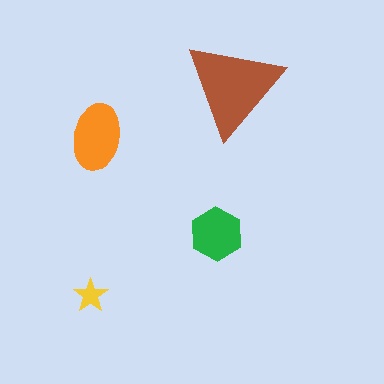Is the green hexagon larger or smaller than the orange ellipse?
Smaller.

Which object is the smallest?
The yellow star.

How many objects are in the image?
There are 4 objects in the image.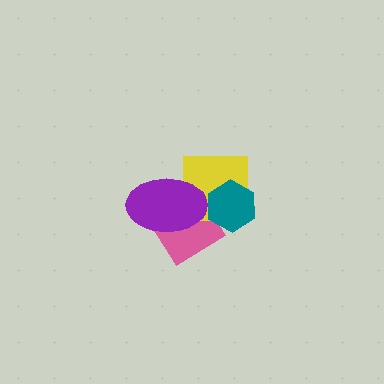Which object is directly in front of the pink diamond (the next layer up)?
The yellow square is directly in front of the pink diamond.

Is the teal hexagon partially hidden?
No, no other shape covers it.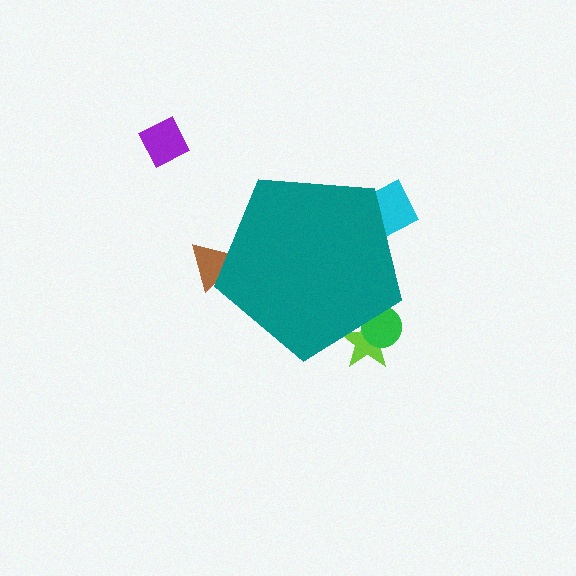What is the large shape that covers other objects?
A teal pentagon.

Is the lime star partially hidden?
Yes, the lime star is partially hidden behind the teal pentagon.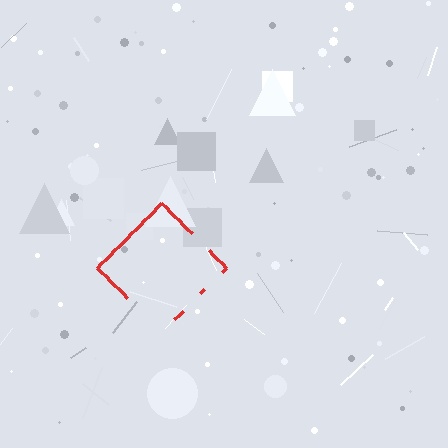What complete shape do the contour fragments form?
The contour fragments form a diamond.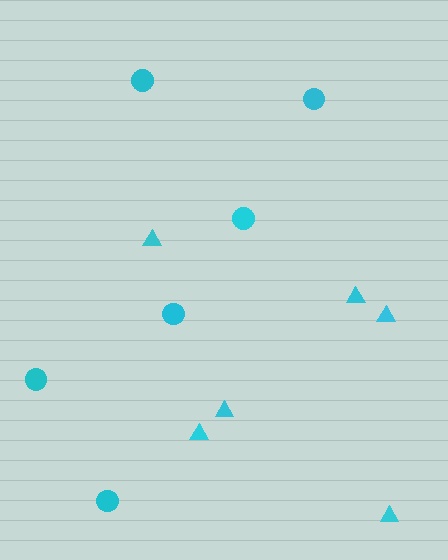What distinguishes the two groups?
There are 2 groups: one group of triangles (6) and one group of circles (6).